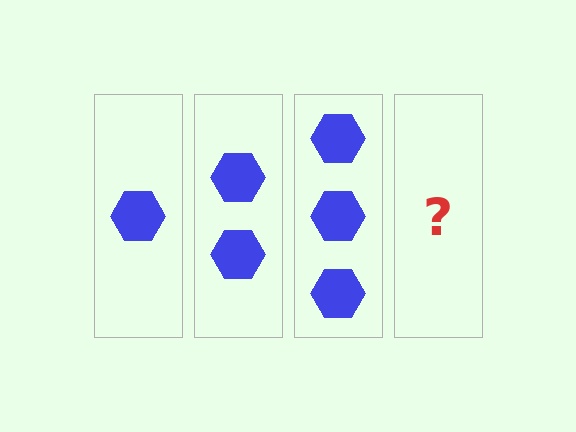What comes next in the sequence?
The next element should be 4 hexagons.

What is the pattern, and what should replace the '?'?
The pattern is that each step adds one more hexagon. The '?' should be 4 hexagons.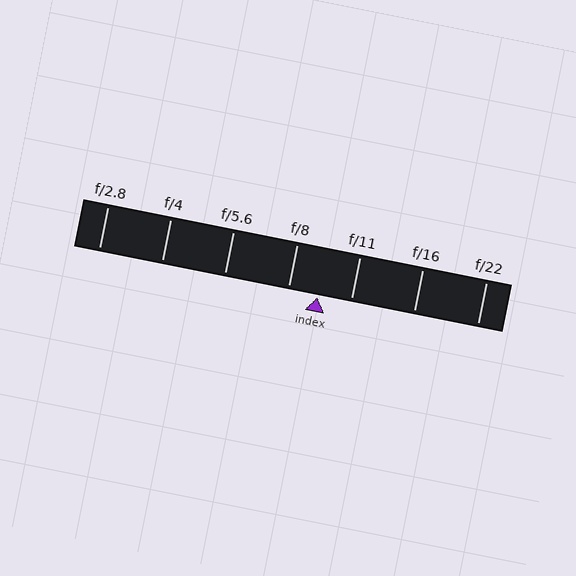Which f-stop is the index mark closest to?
The index mark is closest to f/8.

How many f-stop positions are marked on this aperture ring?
There are 7 f-stop positions marked.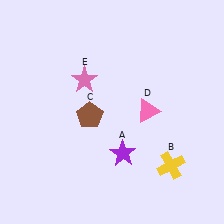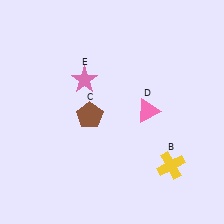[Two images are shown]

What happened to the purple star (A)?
The purple star (A) was removed in Image 2. It was in the bottom-right area of Image 1.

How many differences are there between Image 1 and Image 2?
There is 1 difference between the two images.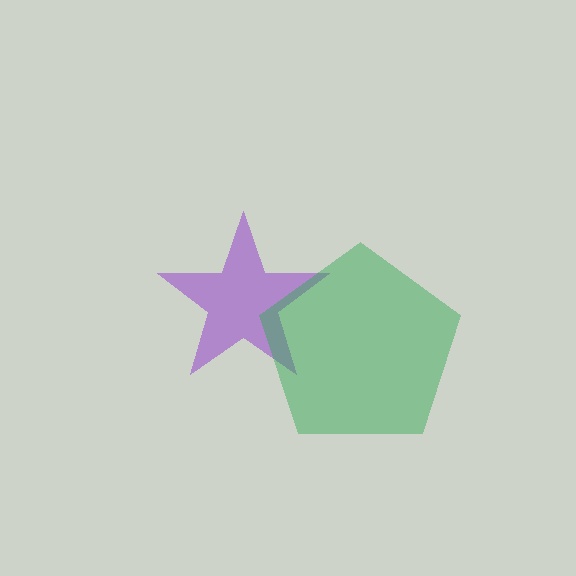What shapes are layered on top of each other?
The layered shapes are: a purple star, a green pentagon.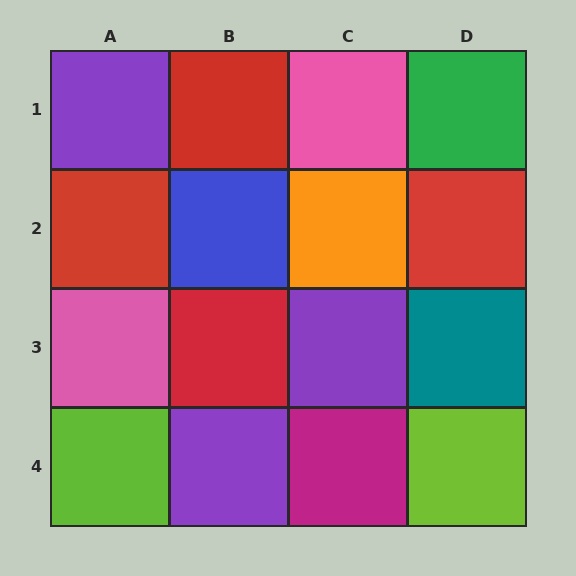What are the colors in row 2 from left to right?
Red, blue, orange, red.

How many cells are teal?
1 cell is teal.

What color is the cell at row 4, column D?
Lime.